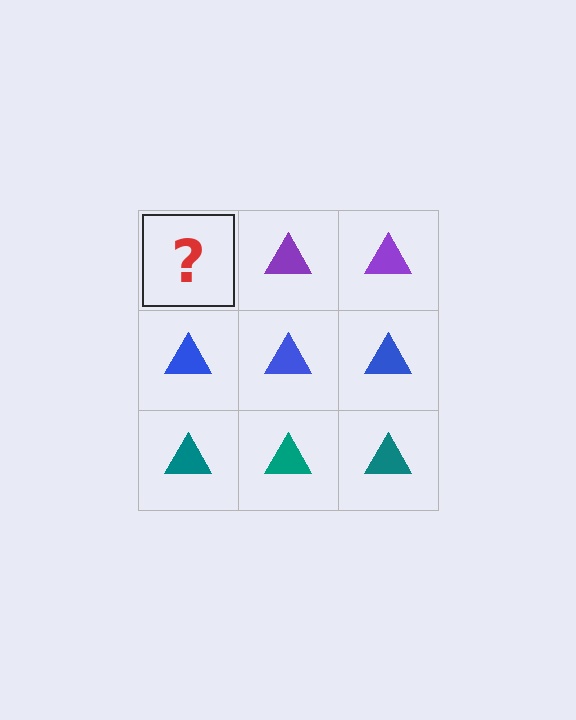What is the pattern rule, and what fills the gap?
The rule is that each row has a consistent color. The gap should be filled with a purple triangle.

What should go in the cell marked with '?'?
The missing cell should contain a purple triangle.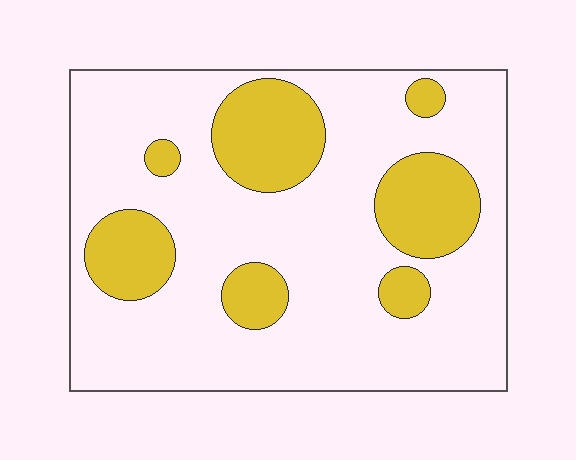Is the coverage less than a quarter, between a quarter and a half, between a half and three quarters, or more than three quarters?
Less than a quarter.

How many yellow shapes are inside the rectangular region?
7.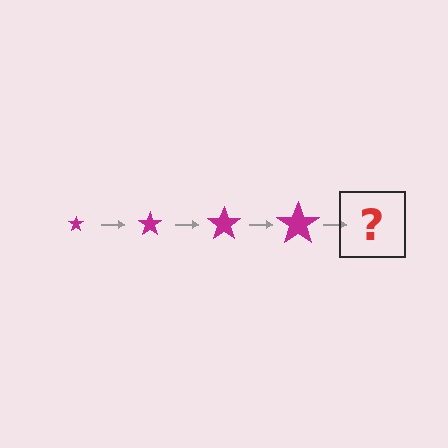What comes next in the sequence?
The next element should be a magenta star, larger than the previous one.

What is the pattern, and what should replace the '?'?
The pattern is that the star gets progressively larger each step. The '?' should be a magenta star, larger than the previous one.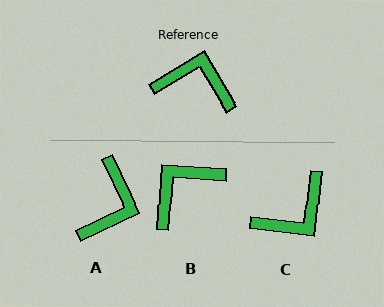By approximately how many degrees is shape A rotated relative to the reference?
Approximately 96 degrees clockwise.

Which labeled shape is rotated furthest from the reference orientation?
C, about 128 degrees away.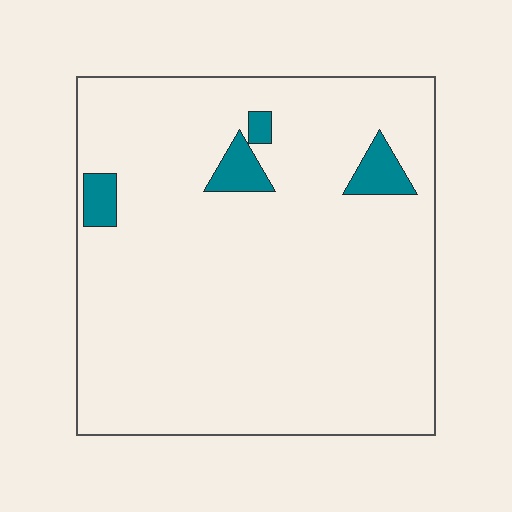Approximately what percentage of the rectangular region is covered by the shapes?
Approximately 5%.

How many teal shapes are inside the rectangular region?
4.